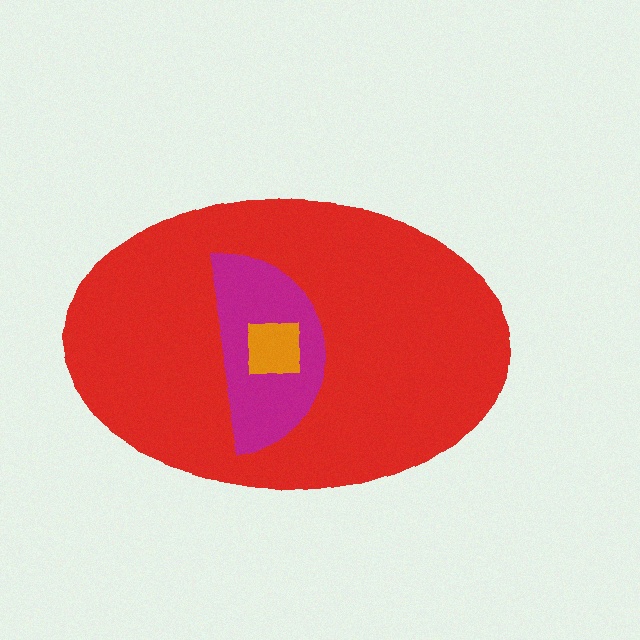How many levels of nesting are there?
3.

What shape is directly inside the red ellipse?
The magenta semicircle.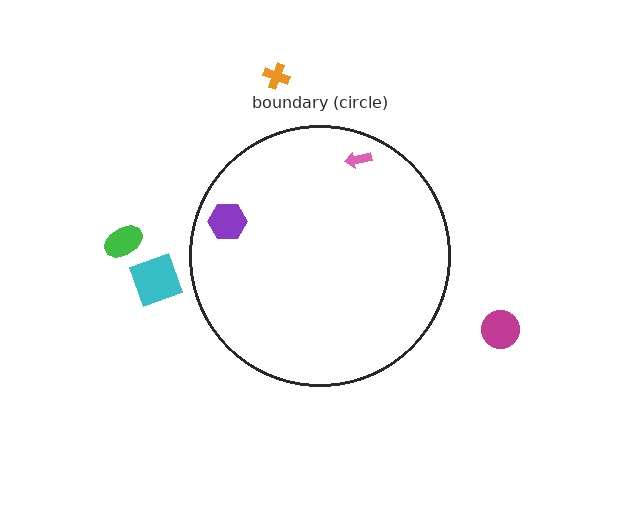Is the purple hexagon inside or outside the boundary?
Inside.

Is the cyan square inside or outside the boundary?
Outside.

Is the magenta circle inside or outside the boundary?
Outside.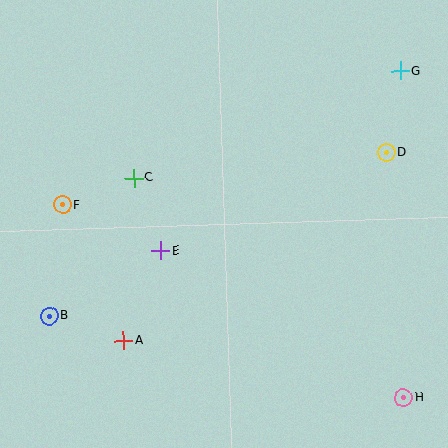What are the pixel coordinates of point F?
Point F is at (63, 205).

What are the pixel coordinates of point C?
Point C is at (134, 178).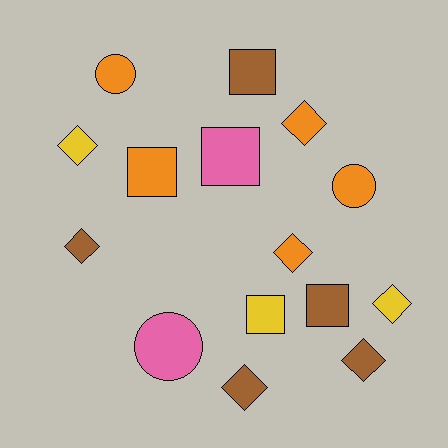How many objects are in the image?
There are 15 objects.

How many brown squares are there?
There are 2 brown squares.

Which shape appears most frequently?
Diamond, with 7 objects.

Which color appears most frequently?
Brown, with 5 objects.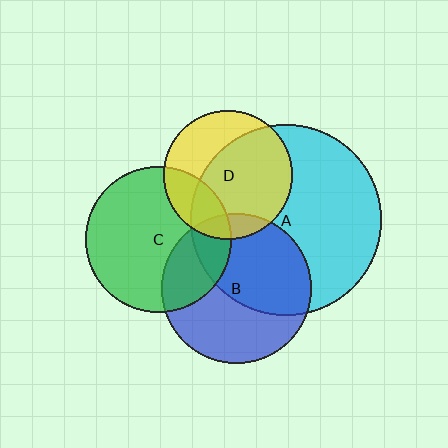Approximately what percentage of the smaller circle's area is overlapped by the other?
Approximately 15%.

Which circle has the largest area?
Circle A (cyan).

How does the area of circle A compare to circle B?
Approximately 1.6 times.